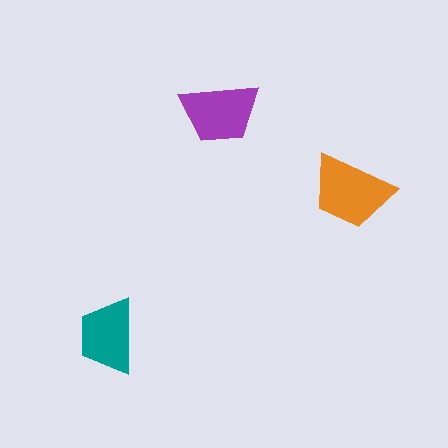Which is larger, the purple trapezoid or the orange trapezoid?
The orange one.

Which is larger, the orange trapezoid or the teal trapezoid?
The orange one.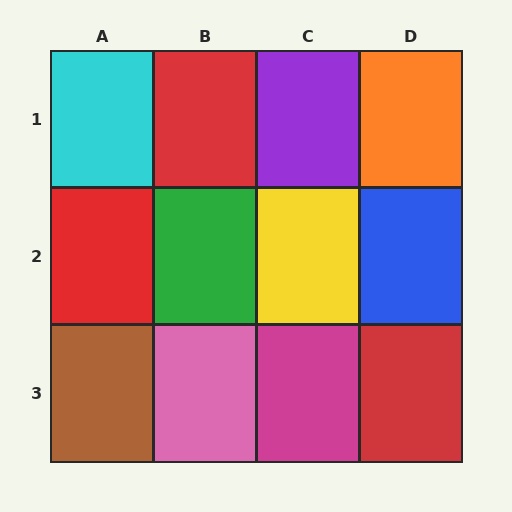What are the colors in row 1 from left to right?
Cyan, red, purple, orange.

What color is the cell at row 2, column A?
Red.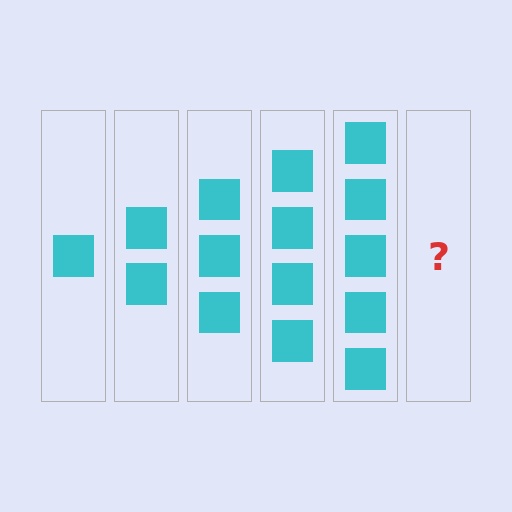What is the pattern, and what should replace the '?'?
The pattern is that each step adds one more square. The '?' should be 6 squares.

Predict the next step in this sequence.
The next step is 6 squares.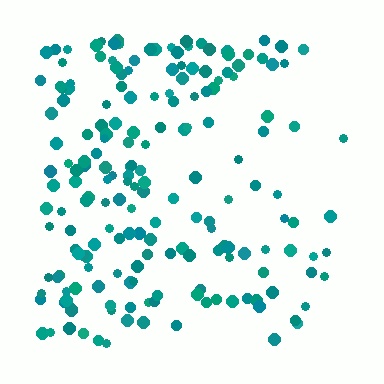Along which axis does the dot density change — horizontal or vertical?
Horizontal.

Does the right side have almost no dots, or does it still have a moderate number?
Still a moderate number, just noticeably fewer than the left.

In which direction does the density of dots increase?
From right to left, with the left side densest.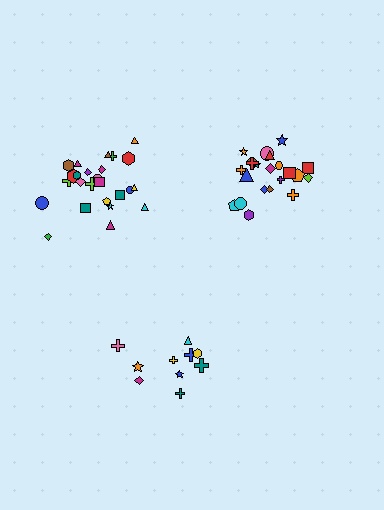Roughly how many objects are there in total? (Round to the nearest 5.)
Roughly 55 objects in total.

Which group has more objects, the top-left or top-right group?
The top-left group.